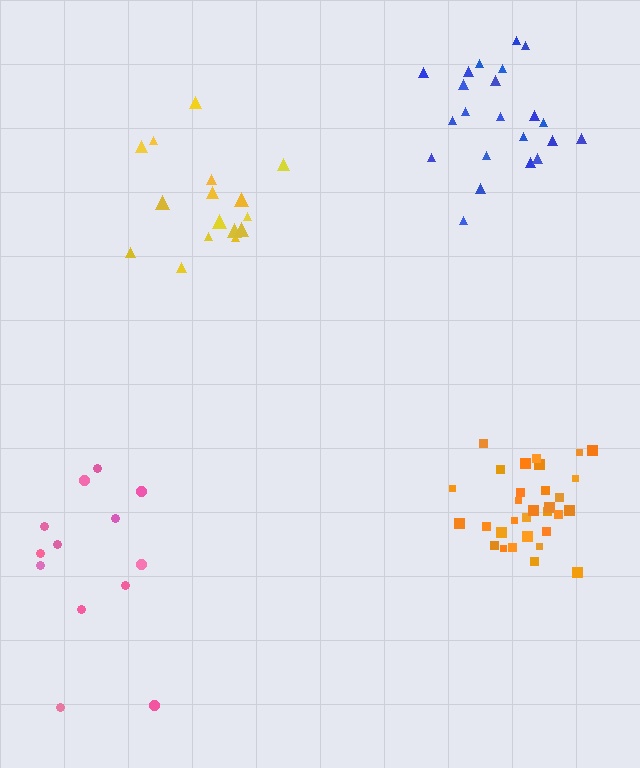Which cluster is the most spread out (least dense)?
Pink.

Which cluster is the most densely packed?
Orange.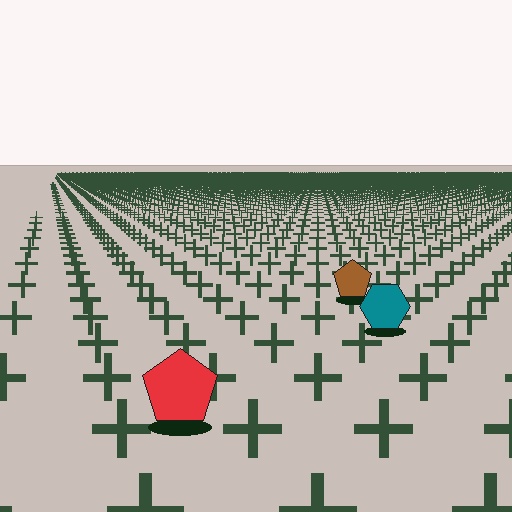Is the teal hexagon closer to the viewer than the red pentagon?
No. The red pentagon is closer — you can tell from the texture gradient: the ground texture is coarser near it.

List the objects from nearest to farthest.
From nearest to farthest: the red pentagon, the teal hexagon, the brown pentagon.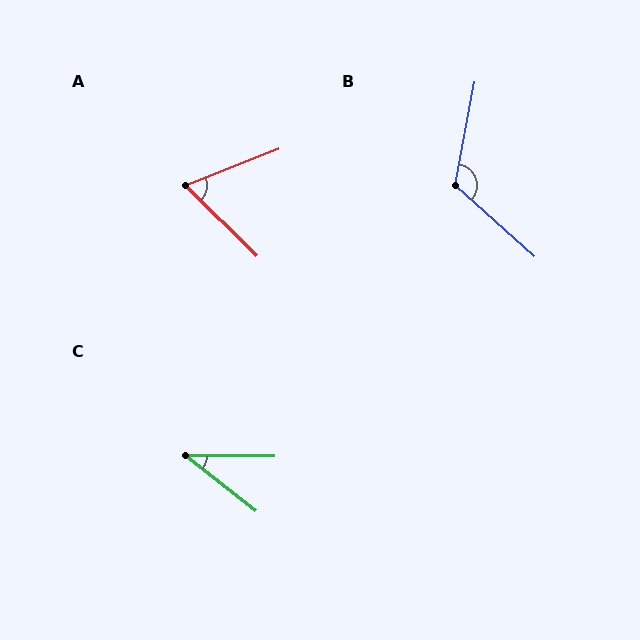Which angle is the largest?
B, at approximately 121 degrees.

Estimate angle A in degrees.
Approximately 66 degrees.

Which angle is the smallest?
C, at approximately 38 degrees.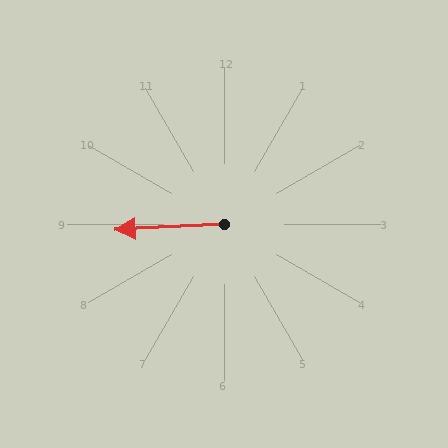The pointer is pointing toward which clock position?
Roughly 9 o'clock.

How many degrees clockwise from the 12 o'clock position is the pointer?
Approximately 267 degrees.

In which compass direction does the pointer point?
West.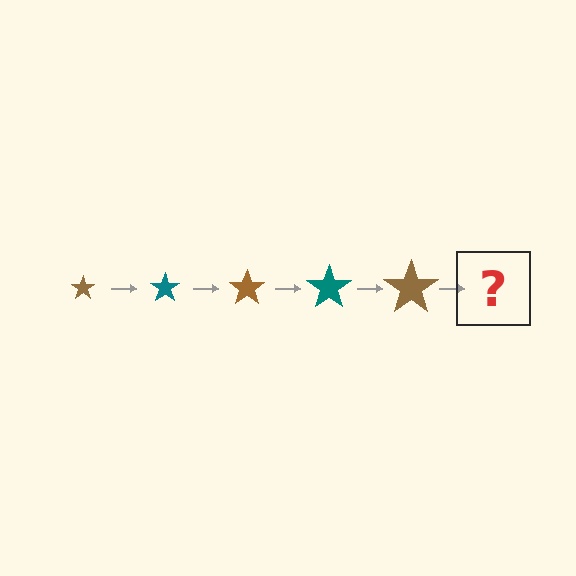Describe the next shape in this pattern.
It should be a teal star, larger than the previous one.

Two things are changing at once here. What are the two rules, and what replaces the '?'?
The two rules are that the star grows larger each step and the color cycles through brown and teal. The '?' should be a teal star, larger than the previous one.